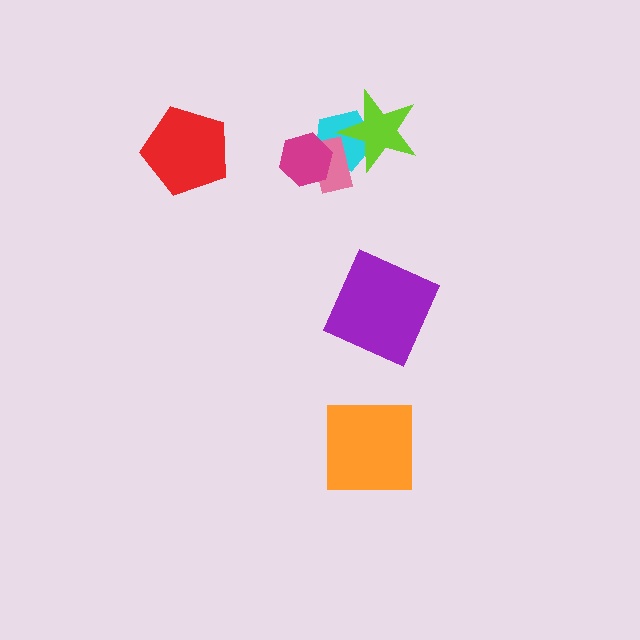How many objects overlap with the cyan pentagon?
3 objects overlap with the cyan pentagon.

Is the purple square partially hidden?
No, no other shape covers it.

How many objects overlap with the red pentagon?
0 objects overlap with the red pentagon.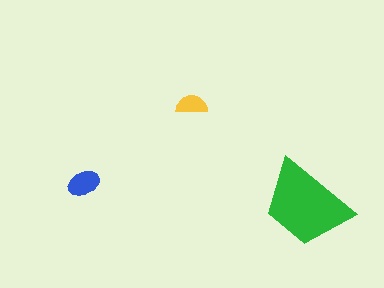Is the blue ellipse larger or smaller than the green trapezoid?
Smaller.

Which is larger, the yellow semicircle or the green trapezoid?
The green trapezoid.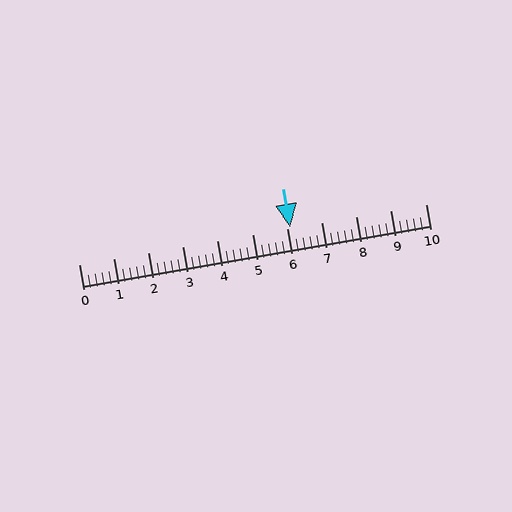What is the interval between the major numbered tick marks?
The major tick marks are spaced 1 units apart.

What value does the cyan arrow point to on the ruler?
The cyan arrow points to approximately 6.1.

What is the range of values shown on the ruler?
The ruler shows values from 0 to 10.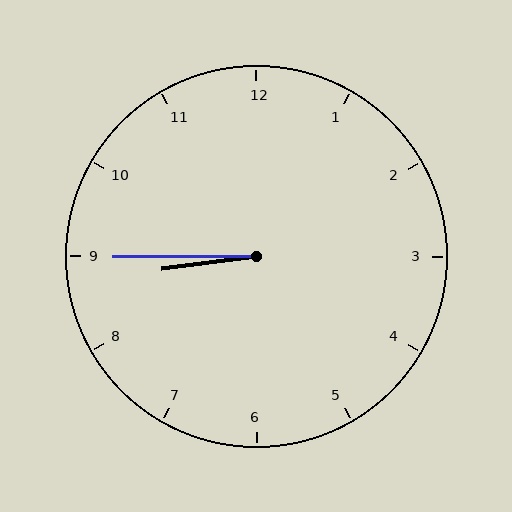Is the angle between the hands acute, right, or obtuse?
It is acute.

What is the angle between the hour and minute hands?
Approximately 8 degrees.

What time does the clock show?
8:45.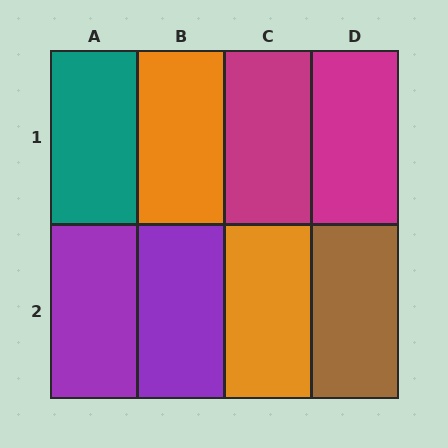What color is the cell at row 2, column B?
Purple.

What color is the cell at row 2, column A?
Purple.